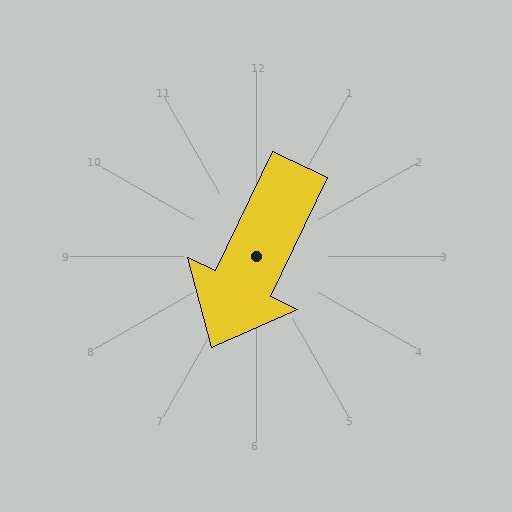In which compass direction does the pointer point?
Southwest.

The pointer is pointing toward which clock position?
Roughly 7 o'clock.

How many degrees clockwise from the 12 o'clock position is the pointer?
Approximately 206 degrees.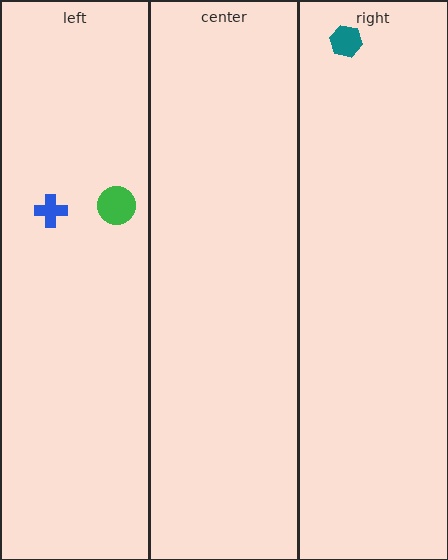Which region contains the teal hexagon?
The right region.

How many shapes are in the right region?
1.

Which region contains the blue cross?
The left region.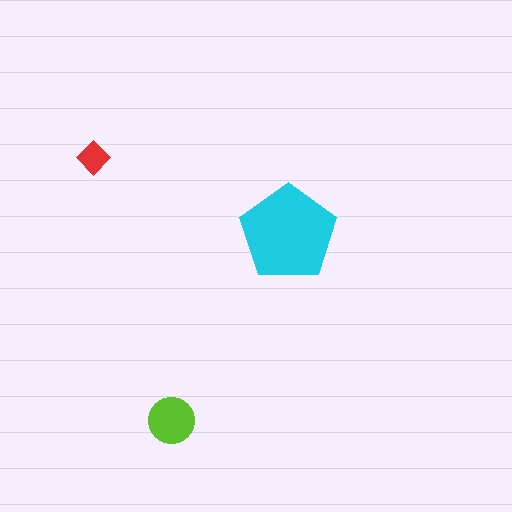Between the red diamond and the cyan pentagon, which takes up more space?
The cyan pentagon.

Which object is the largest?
The cyan pentagon.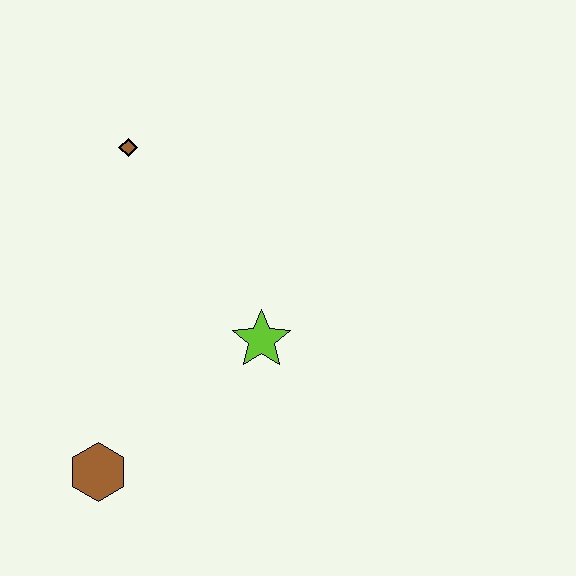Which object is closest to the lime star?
The brown hexagon is closest to the lime star.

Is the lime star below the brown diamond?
Yes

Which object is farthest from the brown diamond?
The brown hexagon is farthest from the brown diamond.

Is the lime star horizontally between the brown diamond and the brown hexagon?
No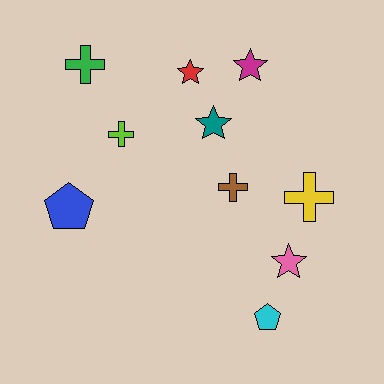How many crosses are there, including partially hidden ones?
There are 4 crosses.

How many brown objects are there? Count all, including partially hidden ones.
There is 1 brown object.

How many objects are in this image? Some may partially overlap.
There are 10 objects.